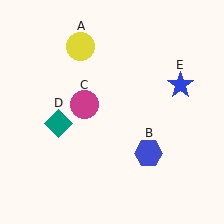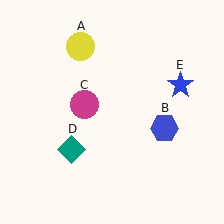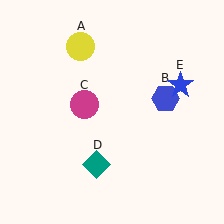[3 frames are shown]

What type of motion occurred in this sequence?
The blue hexagon (object B), teal diamond (object D) rotated counterclockwise around the center of the scene.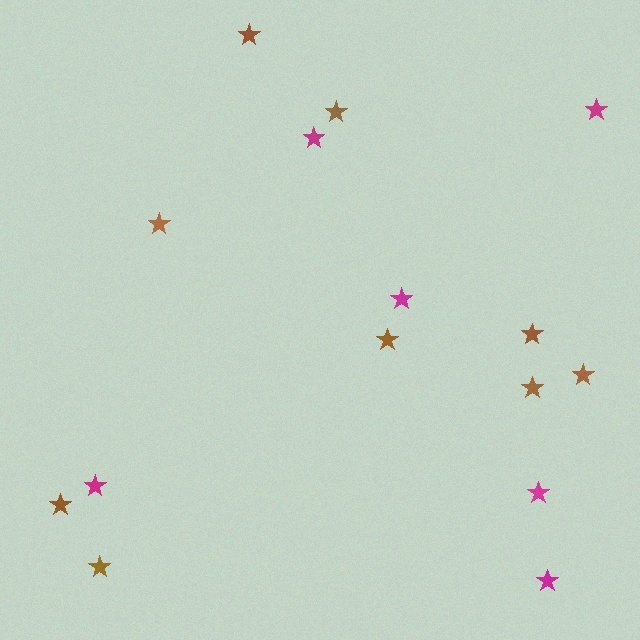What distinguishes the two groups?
There are 2 groups: one group of brown stars (9) and one group of magenta stars (6).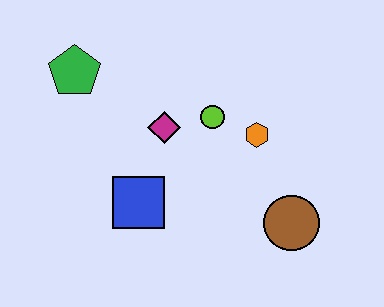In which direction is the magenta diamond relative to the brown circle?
The magenta diamond is to the left of the brown circle.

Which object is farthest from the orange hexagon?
The green pentagon is farthest from the orange hexagon.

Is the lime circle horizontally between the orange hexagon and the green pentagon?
Yes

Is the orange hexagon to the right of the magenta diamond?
Yes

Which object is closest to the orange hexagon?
The lime circle is closest to the orange hexagon.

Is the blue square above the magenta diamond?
No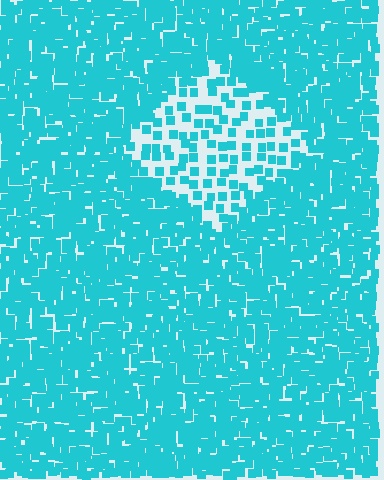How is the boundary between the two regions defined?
The boundary is defined by a change in element density (approximately 2.7x ratio). All elements are the same color, size, and shape.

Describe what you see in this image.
The image contains small cyan elements arranged at two different densities. A diamond-shaped region is visible where the elements are less densely packed than the surrounding area.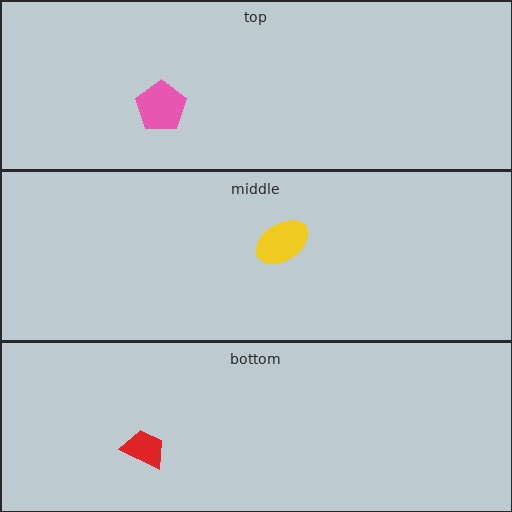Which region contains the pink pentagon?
The top region.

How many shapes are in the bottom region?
1.